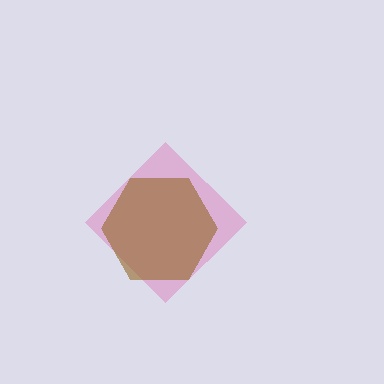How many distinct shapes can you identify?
There are 2 distinct shapes: a pink diamond, a brown hexagon.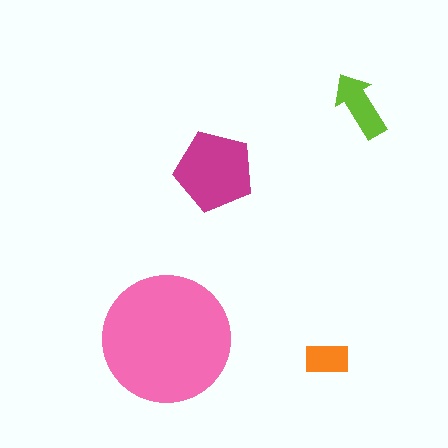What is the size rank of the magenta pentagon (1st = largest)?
2nd.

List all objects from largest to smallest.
The pink circle, the magenta pentagon, the lime arrow, the orange rectangle.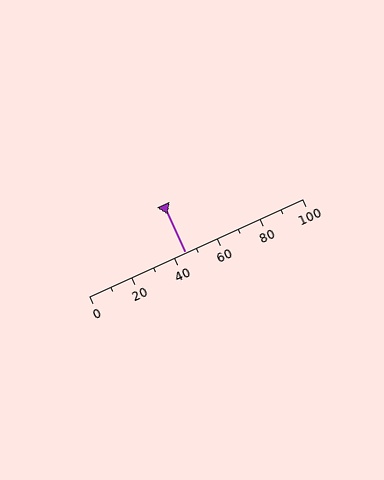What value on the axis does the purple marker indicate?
The marker indicates approximately 45.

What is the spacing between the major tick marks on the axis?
The major ticks are spaced 20 apart.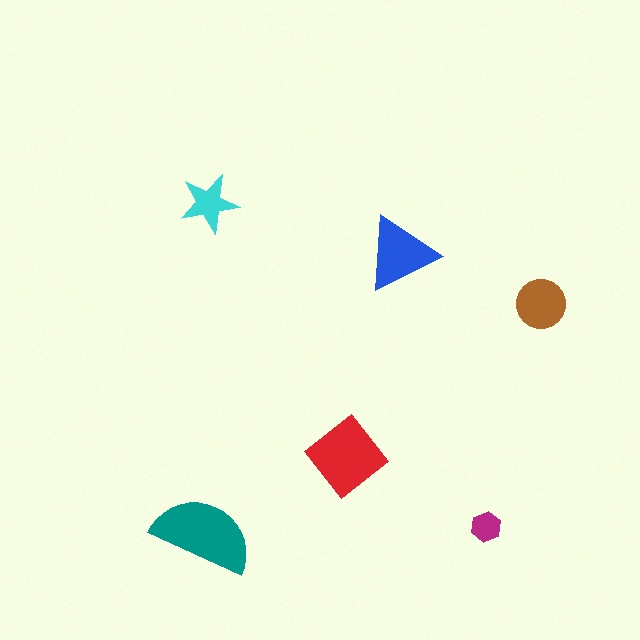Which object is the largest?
The teal semicircle.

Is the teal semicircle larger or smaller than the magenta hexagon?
Larger.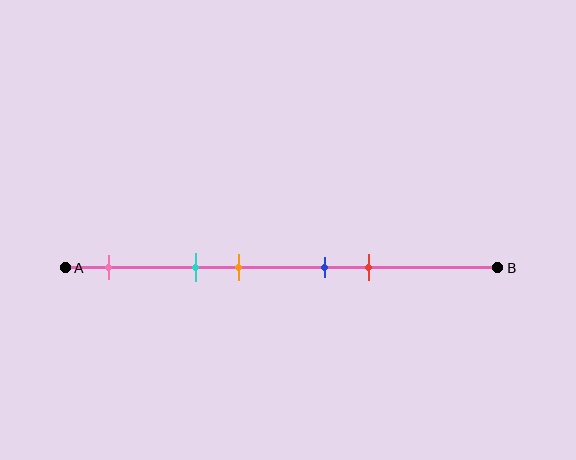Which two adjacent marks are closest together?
The blue and red marks are the closest adjacent pair.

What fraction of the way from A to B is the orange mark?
The orange mark is approximately 40% (0.4) of the way from A to B.